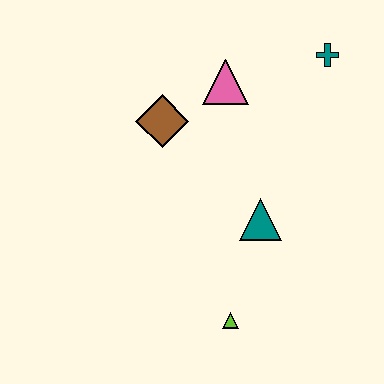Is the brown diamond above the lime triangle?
Yes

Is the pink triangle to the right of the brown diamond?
Yes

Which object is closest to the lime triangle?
The teal triangle is closest to the lime triangle.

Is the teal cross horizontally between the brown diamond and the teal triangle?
No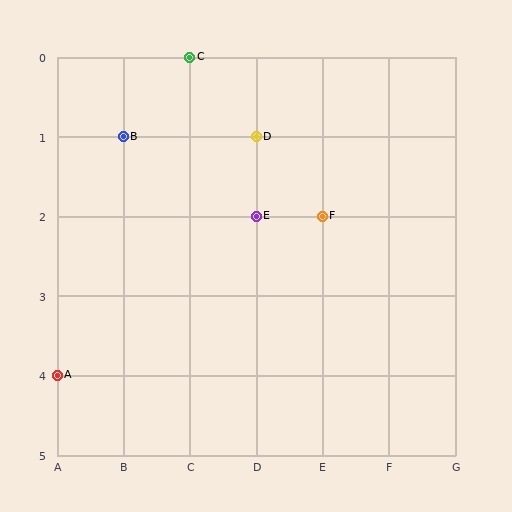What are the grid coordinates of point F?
Point F is at grid coordinates (E, 2).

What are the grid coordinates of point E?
Point E is at grid coordinates (D, 2).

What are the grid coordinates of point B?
Point B is at grid coordinates (B, 1).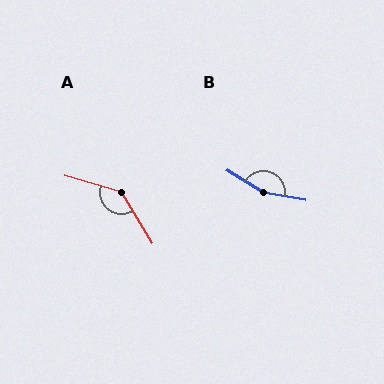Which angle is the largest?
B, at approximately 159 degrees.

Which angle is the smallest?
A, at approximately 138 degrees.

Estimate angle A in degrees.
Approximately 138 degrees.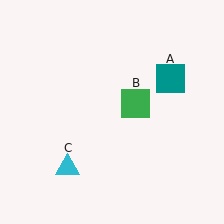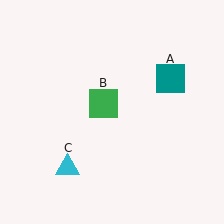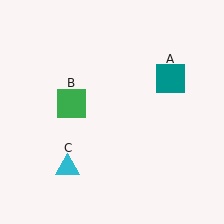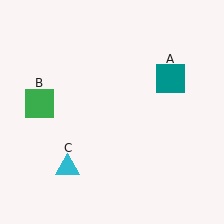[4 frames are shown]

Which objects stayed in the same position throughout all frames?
Teal square (object A) and cyan triangle (object C) remained stationary.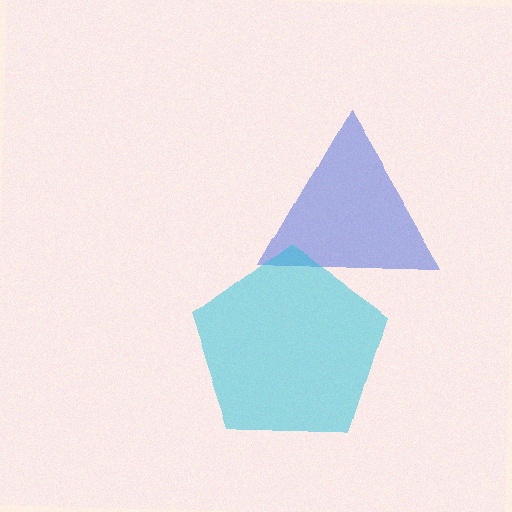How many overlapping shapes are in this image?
There are 2 overlapping shapes in the image.